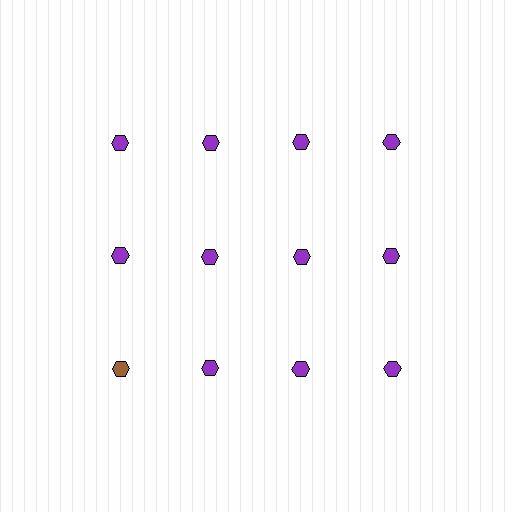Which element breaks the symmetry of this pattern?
The brown hexagon in the third row, leftmost column breaks the symmetry. All other shapes are purple hexagons.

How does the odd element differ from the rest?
It has a different color: brown instead of purple.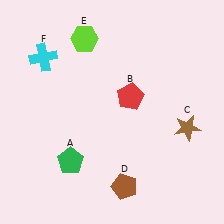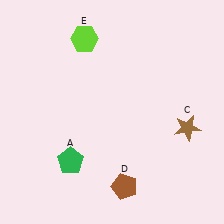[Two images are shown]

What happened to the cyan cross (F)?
The cyan cross (F) was removed in Image 2. It was in the top-left area of Image 1.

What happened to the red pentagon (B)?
The red pentagon (B) was removed in Image 2. It was in the top-right area of Image 1.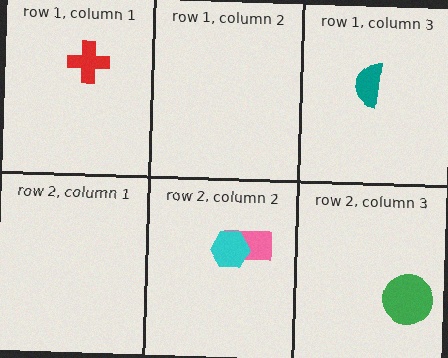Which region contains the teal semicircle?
The row 1, column 3 region.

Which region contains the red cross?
The row 1, column 1 region.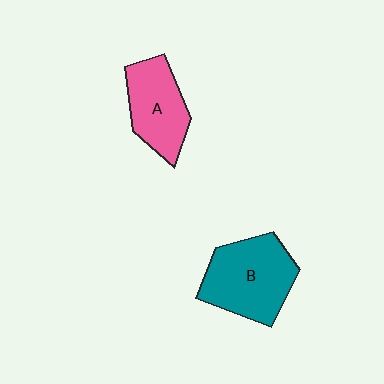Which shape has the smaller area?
Shape A (pink).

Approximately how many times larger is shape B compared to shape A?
Approximately 1.3 times.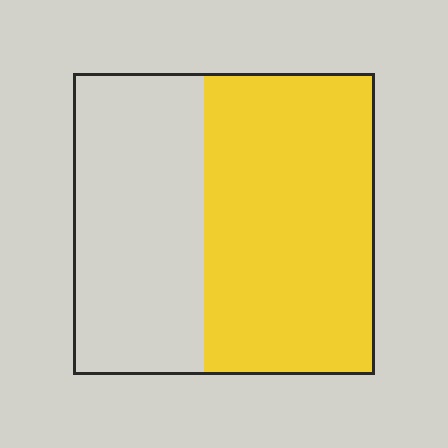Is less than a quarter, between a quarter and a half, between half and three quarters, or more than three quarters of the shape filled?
Between half and three quarters.